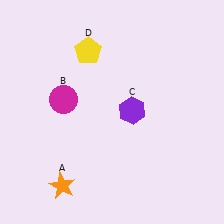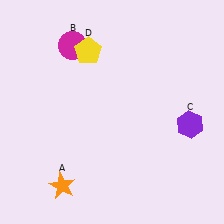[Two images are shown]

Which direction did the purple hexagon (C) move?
The purple hexagon (C) moved right.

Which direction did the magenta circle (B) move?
The magenta circle (B) moved up.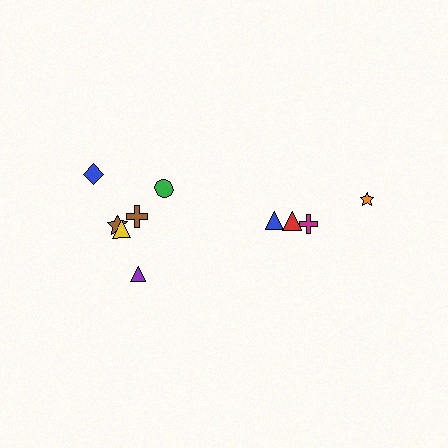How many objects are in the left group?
There are 6 objects.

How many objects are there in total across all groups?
There are 10 objects.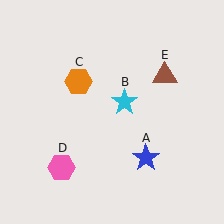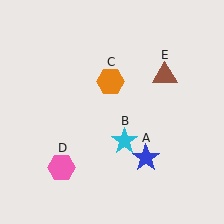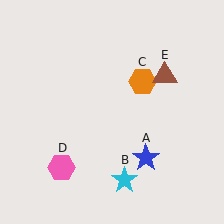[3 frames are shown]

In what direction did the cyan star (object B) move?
The cyan star (object B) moved down.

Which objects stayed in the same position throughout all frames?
Blue star (object A) and pink hexagon (object D) and brown triangle (object E) remained stationary.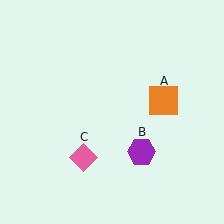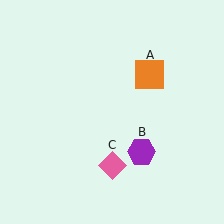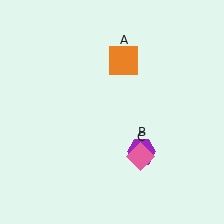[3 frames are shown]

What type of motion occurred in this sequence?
The orange square (object A), pink diamond (object C) rotated counterclockwise around the center of the scene.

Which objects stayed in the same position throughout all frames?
Purple hexagon (object B) remained stationary.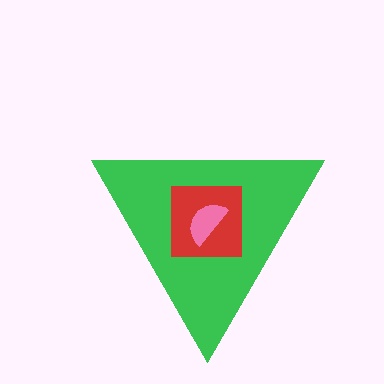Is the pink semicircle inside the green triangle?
Yes.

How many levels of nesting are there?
3.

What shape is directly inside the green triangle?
The red square.